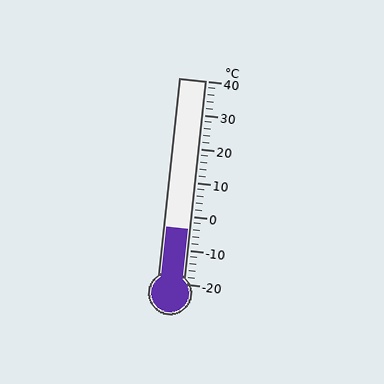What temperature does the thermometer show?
The thermometer shows approximately -4°C.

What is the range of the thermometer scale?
The thermometer scale ranges from -20°C to 40°C.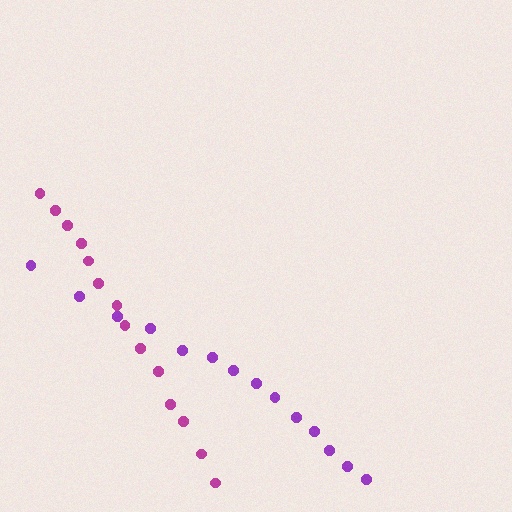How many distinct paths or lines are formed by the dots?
There are 2 distinct paths.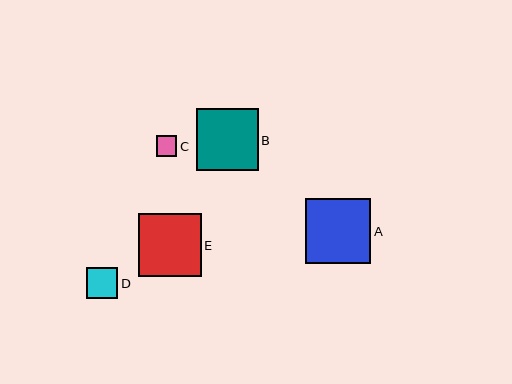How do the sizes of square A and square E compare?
Square A and square E are approximately the same size.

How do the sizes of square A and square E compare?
Square A and square E are approximately the same size.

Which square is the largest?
Square A is the largest with a size of approximately 65 pixels.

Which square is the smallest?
Square C is the smallest with a size of approximately 21 pixels.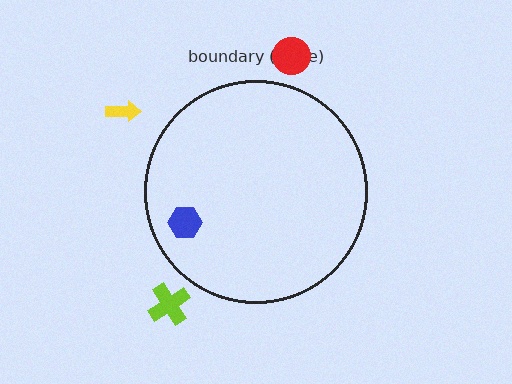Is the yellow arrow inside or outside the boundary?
Outside.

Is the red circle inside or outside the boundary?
Outside.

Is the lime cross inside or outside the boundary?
Outside.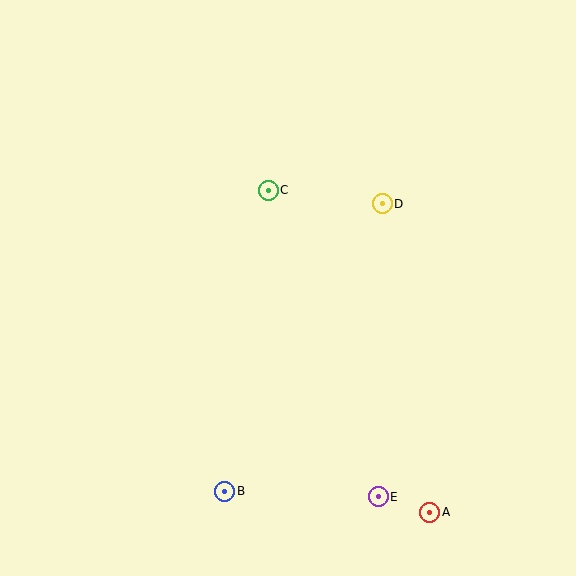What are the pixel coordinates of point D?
Point D is at (382, 204).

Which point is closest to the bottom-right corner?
Point A is closest to the bottom-right corner.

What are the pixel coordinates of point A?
Point A is at (430, 512).